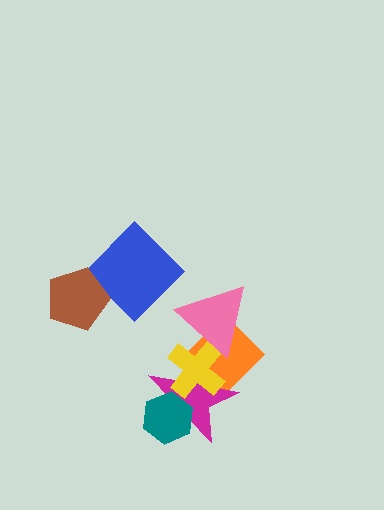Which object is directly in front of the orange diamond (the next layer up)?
The magenta star is directly in front of the orange diamond.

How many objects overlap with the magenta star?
3 objects overlap with the magenta star.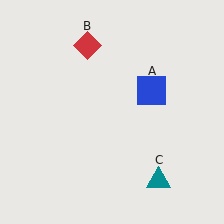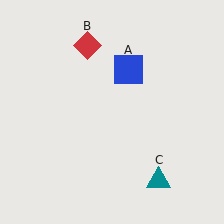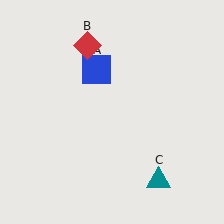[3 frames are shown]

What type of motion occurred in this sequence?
The blue square (object A) rotated counterclockwise around the center of the scene.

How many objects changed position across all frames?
1 object changed position: blue square (object A).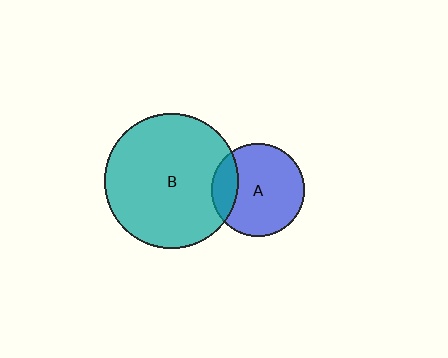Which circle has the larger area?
Circle B (teal).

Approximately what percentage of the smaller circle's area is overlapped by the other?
Approximately 20%.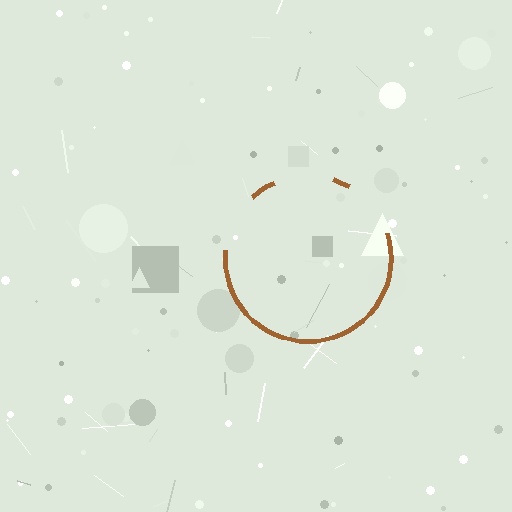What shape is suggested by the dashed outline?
The dashed outline suggests a circle.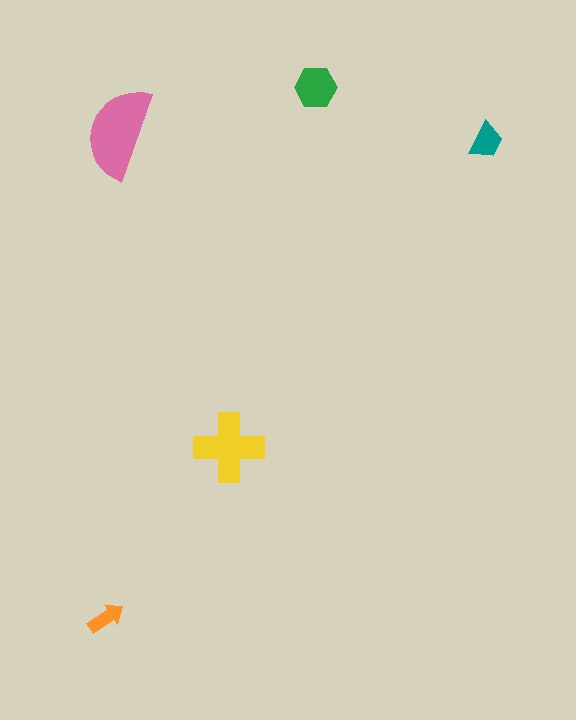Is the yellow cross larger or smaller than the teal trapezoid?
Larger.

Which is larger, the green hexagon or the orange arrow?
The green hexagon.